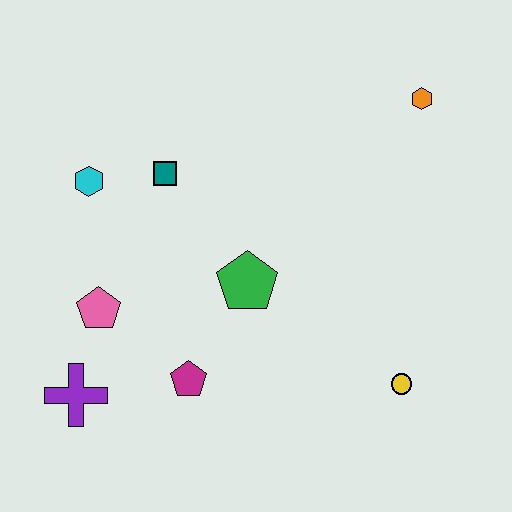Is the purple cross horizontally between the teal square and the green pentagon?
No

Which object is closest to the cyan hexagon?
The teal square is closest to the cyan hexagon.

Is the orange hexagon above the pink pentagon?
Yes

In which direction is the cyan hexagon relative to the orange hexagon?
The cyan hexagon is to the left of the orange hexagon.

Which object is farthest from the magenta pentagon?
The orange hexagon is farthest from the magenta pentagon.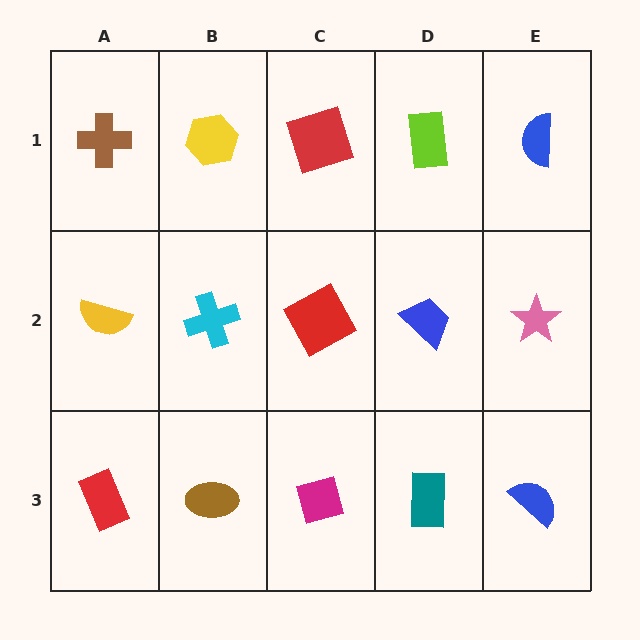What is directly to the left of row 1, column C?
A yellow hexagon.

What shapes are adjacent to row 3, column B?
A cyan cross (row 2, column B), a red rectangle (row 3, column A), a magenta diamond (row 3, column C).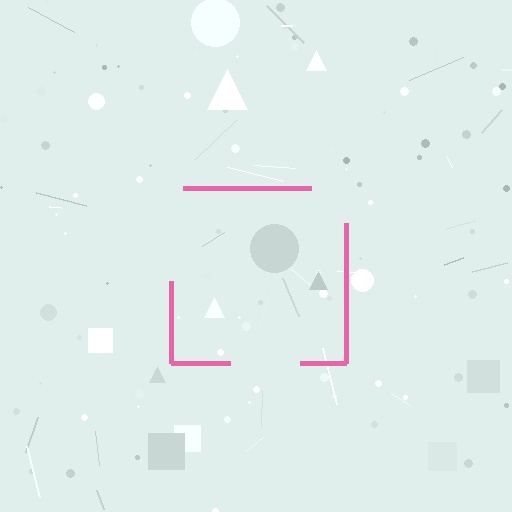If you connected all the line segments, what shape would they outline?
They would outline a square.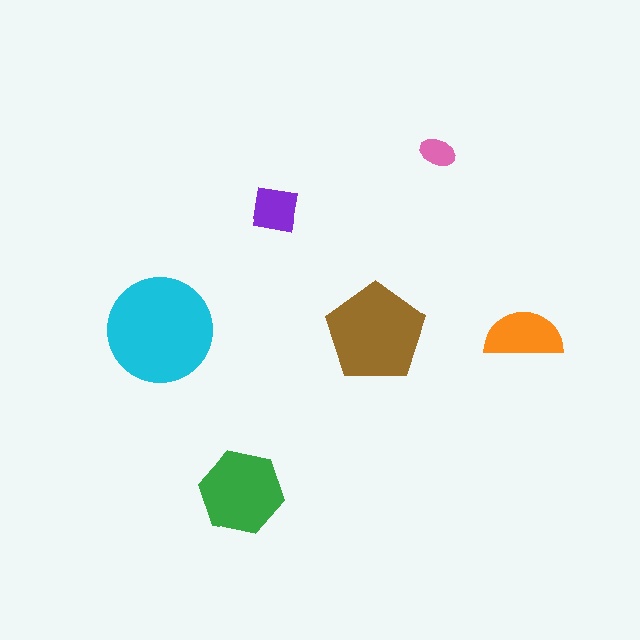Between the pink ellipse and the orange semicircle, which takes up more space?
The orange semicircle.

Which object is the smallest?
The pink ellipse.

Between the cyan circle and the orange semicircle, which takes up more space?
The cyan circle.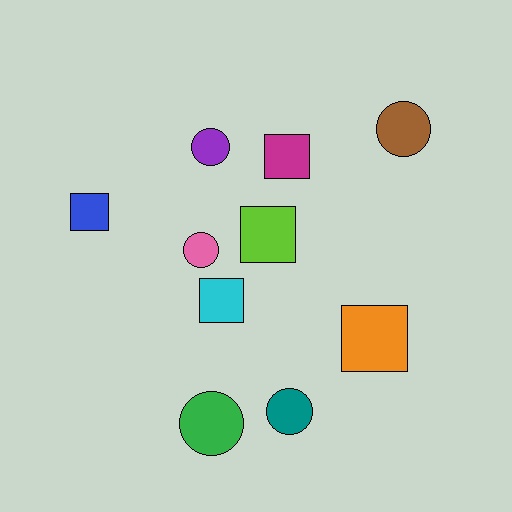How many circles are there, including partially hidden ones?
There are 5 circles.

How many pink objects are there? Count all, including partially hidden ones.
There is 1 pink object.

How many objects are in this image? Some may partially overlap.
There are 10 objects.